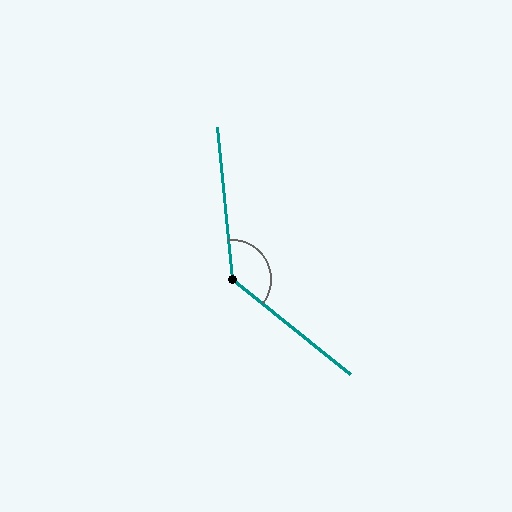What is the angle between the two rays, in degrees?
Approximately 134 degrees.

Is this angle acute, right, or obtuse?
It is obtuse.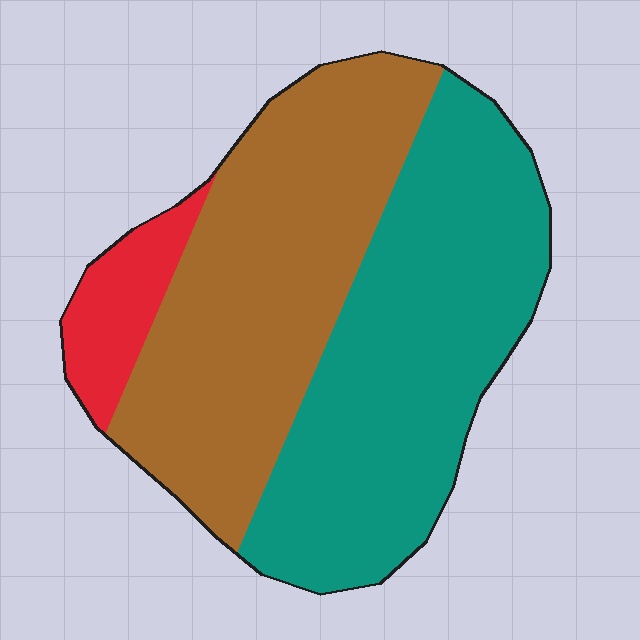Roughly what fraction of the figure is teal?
Teal takes up about one half (1/2) of the figure.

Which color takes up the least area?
Red, at roughly 10%.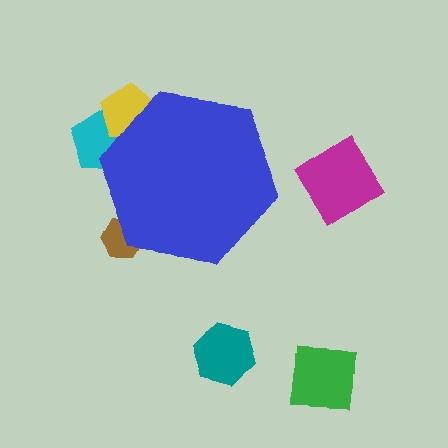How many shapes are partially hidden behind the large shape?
3 shapes are partially hidden.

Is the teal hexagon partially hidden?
No, the teal hexagon is fully visible.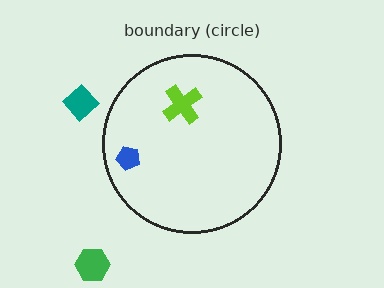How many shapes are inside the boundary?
2 inside, 2 outside.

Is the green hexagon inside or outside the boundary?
Outside.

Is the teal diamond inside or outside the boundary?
Outside.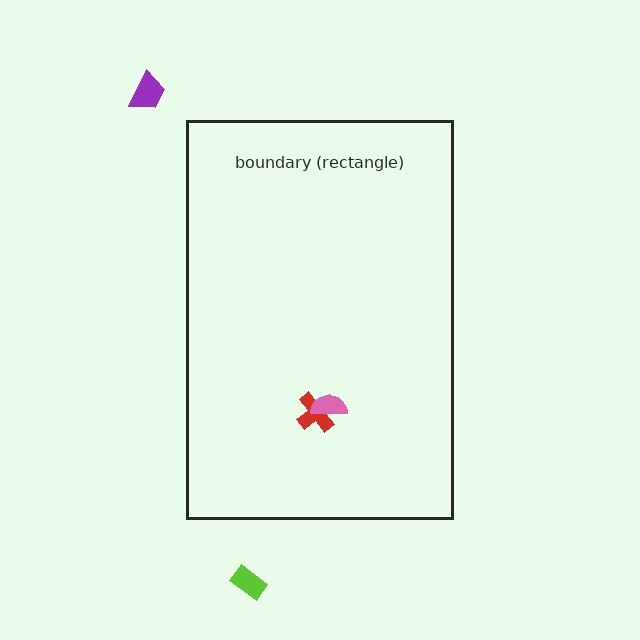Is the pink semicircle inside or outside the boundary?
Inside.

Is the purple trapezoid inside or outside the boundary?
Outside.